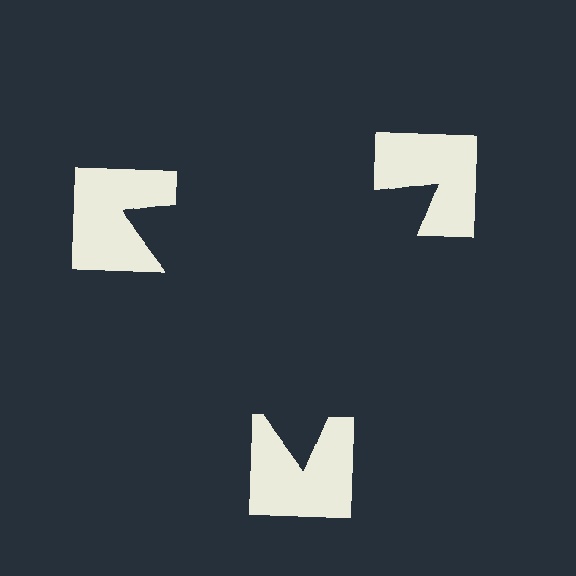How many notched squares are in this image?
There are 3 — one at each vertex of the illusory triangle.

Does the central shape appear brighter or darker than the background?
It typically appears slightly darker than the background, even though no actual brightness change is drawn.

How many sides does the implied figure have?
3 sides.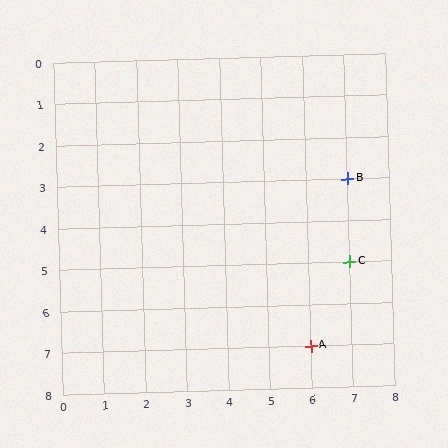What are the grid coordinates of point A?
Point A is at grid coordinates (6, 7).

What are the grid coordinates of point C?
Point C is at grid coordinates (7, 5).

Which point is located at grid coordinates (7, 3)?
Point B is at (7, 3).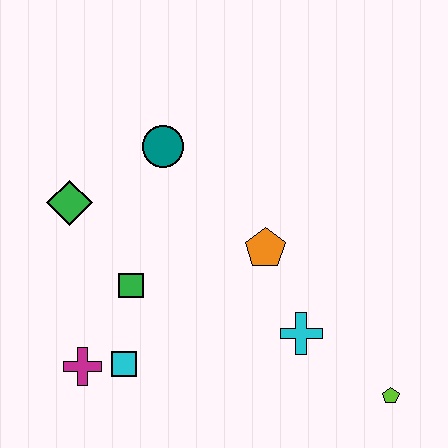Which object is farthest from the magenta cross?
The lime pentagon is farthest from the magenta cross.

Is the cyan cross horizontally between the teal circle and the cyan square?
No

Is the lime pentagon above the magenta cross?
No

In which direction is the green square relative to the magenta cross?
The green square is above the magenta cross.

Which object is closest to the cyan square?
The magenta cross is closest to the cyan square.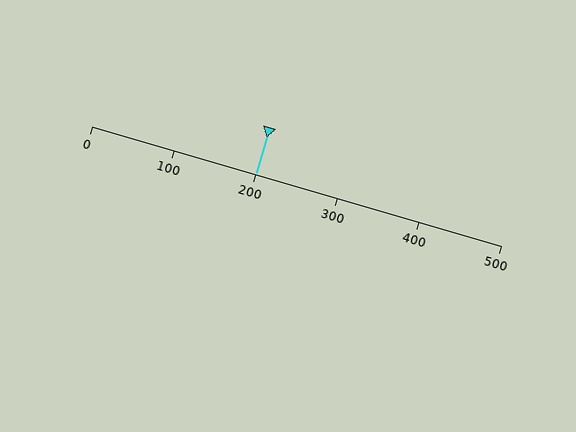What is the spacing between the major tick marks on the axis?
The major ticks are spaced 100 apart.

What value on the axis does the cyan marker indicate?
The marker indicates approximately 200.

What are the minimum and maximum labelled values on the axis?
The axis runs from 0 to 500.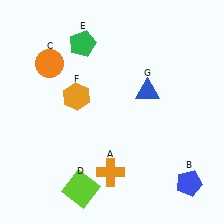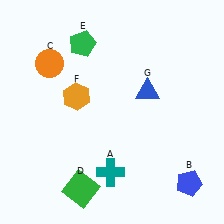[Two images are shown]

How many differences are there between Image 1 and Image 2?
There are 2 differences between the two images.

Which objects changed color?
A changed from orange to teal. D changed from lime to green.